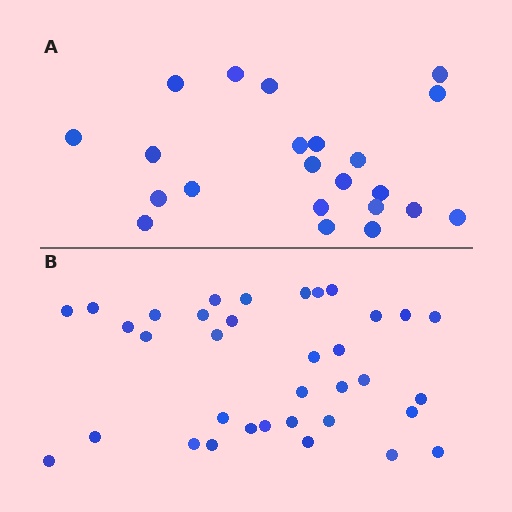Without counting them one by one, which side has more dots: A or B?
Region B (the bottom region) has more dots.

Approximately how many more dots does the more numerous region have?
Region B has approximately 15 more dots than region A.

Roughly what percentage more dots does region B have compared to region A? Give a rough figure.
About 60% more.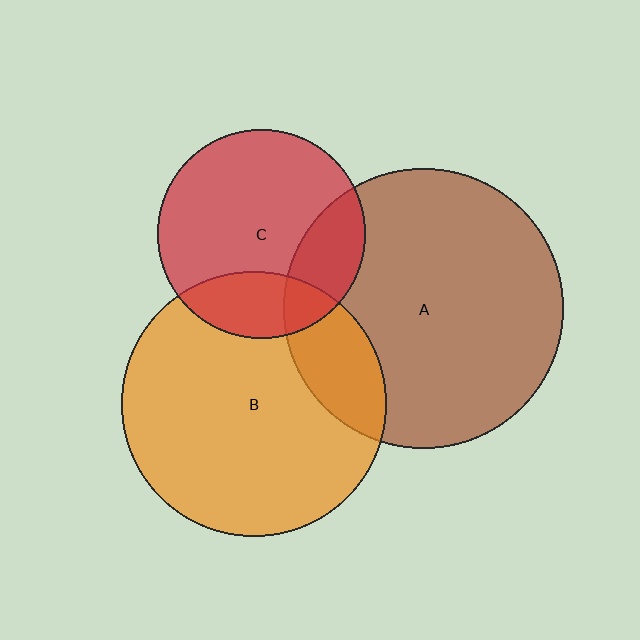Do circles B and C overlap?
Yes.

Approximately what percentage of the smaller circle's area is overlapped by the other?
Approximately 20%.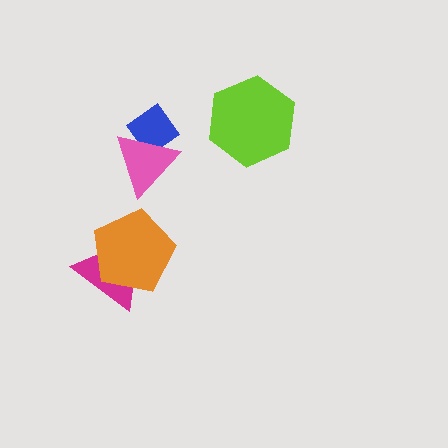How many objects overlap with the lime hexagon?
0 objects overlap with the lime hexagon.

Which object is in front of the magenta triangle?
The orange pentagon is in front of the magenta triangle.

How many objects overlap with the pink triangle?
1 object overlaps with the pink triangle.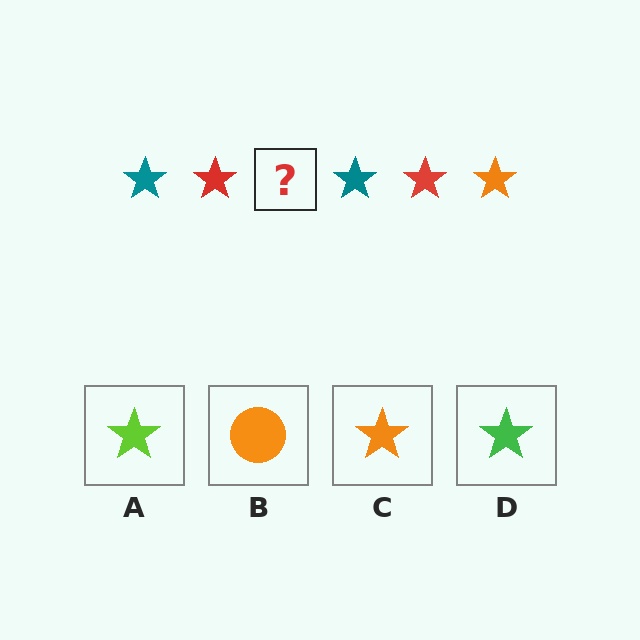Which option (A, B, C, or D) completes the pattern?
C.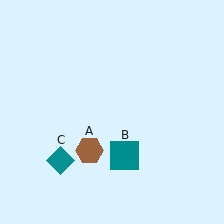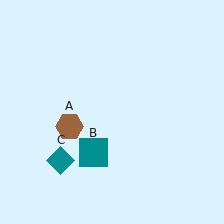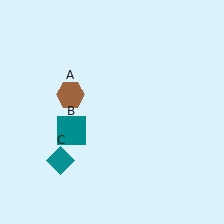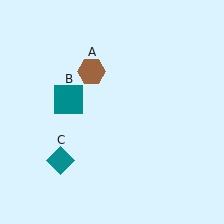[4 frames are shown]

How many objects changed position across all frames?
2 objects changed position: brown hexagon (object A), teal square (object B).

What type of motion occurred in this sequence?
The brown hexagon (object A), teal square (object B) rotated clockwise around the center of the scene.